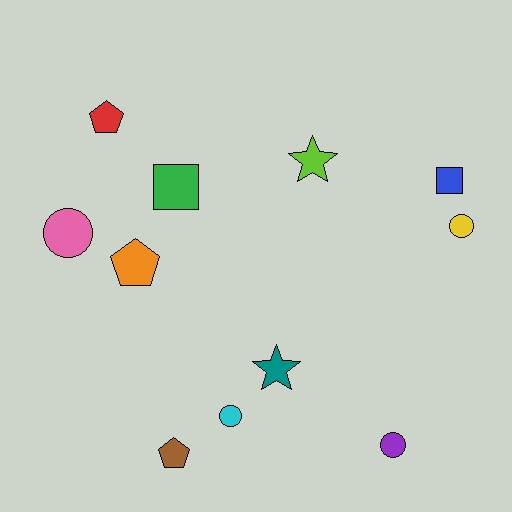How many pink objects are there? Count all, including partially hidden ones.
There is 1 pink object.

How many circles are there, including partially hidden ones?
There are 4 circles.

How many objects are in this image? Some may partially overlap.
There are 11 objects.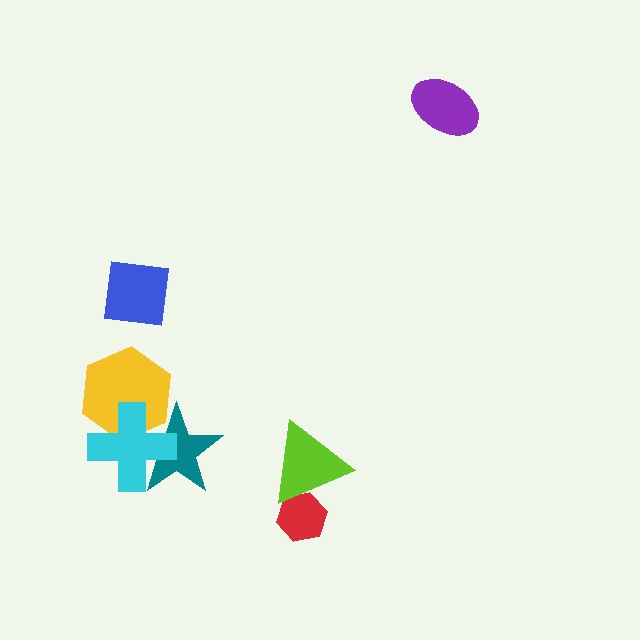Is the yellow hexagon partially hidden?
Yes, it is partially covered by another shape.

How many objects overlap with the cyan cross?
2 objects overlap with the cyan cross.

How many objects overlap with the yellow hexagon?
2 objects overlap with the yellow hexagon.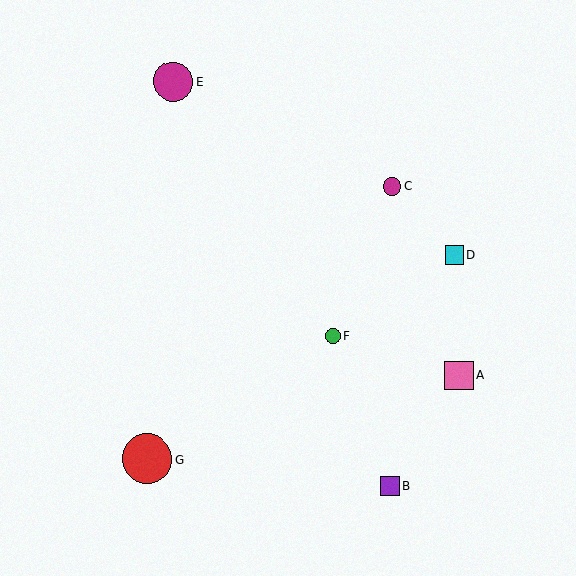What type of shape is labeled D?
Shape D is a cyan square.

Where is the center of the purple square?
The center of the purple square is at (390, 486).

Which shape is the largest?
The red circle (labeled G) is the largest.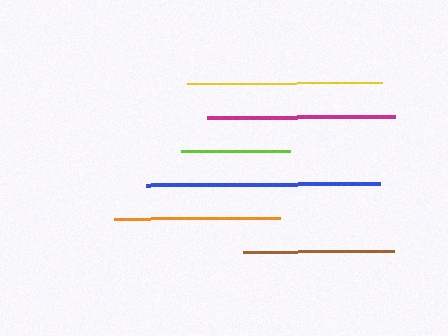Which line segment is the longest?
The blue line is the longest at approximately 234 pixels.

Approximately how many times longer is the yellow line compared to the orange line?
The yellow line is approximately 1.2 times the length of the orange line.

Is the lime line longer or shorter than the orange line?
The orange line is longer than the lime line.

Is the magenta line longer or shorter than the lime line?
The magenta line is longer than the lime line.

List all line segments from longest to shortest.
From longest to shortest: blue, yellow, magenta, orange, brown, lime.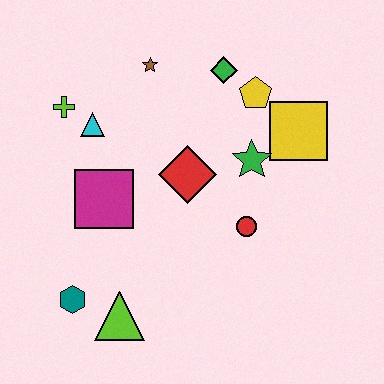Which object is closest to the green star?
The yellow square is closest to the green star.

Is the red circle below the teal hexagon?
No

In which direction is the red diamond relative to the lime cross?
The red diamond is to the right of the lime cross.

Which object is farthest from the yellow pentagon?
The teal hexagon is farthest from the yellow pentagon.